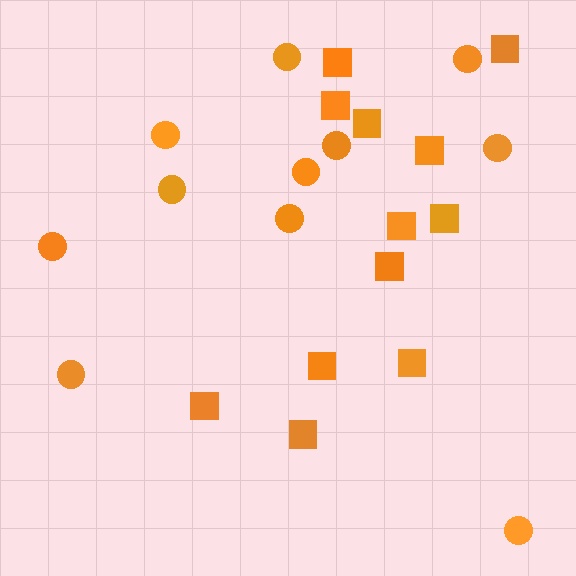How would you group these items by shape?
There are 2 groups: one group of squares (12) and one group of circles (11).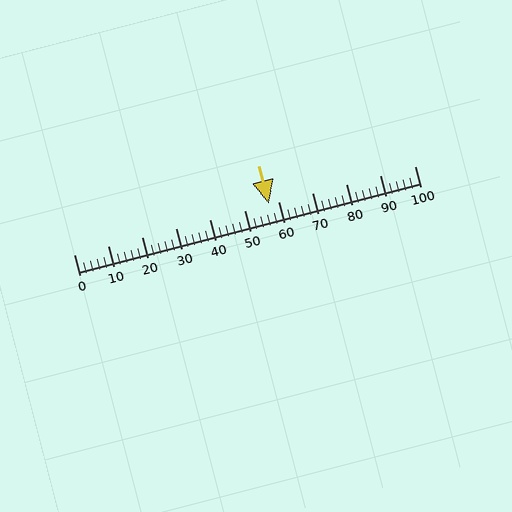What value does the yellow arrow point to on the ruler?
The yellow arrow points to approximately 57.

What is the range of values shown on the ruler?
The ruler shows values from 0 to 100.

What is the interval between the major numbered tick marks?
The major tick marks are spaced 10 units apart.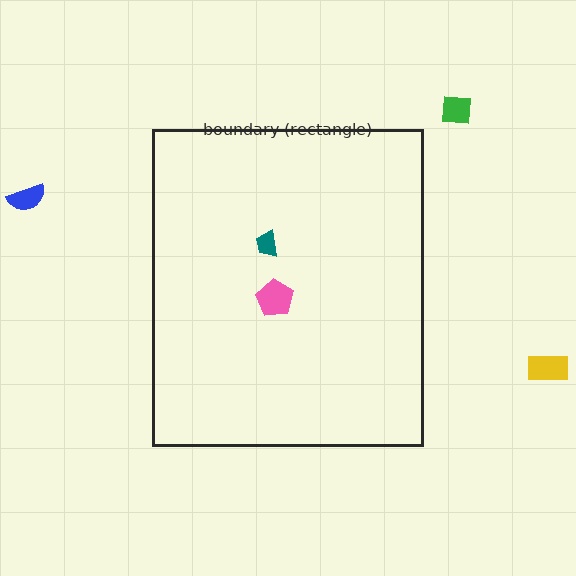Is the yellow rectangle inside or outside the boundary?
Outside.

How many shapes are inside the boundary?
2 inside, 3 outside.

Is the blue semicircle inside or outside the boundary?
Outside.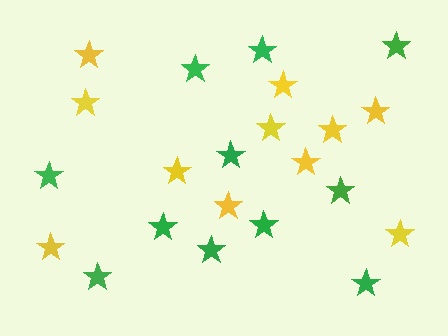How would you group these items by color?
There are 2 groups: one group of green stars (11) and one group of yellow stars (11).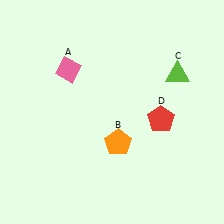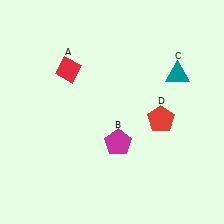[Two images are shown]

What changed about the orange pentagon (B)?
In Image 1, B is orange. In Image 2, it changed to magenta.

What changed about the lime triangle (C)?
In Image 1, C is lime. In Image 2, it changed to teal.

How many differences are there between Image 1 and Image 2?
There are 3 differences between the two images.